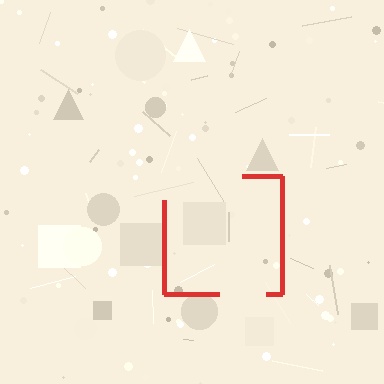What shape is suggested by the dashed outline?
The dashed outline suggests a square.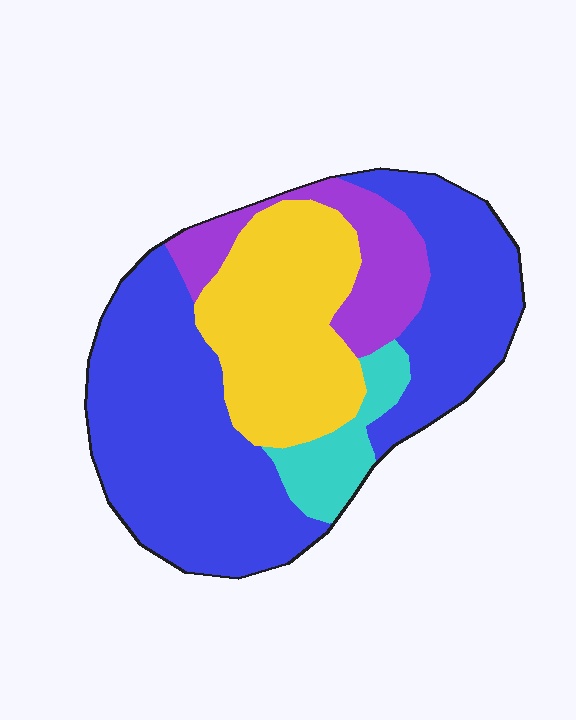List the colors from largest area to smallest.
From largest to smallest: blue, yellow, purple, cyan.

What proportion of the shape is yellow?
Yellow takes up about one quarter (1/4) of the shape.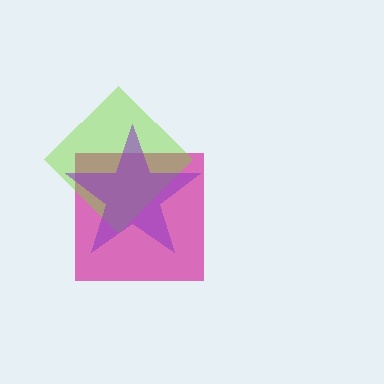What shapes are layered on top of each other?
The layered shapes are: a magenta square, a lime diamond, a purple star.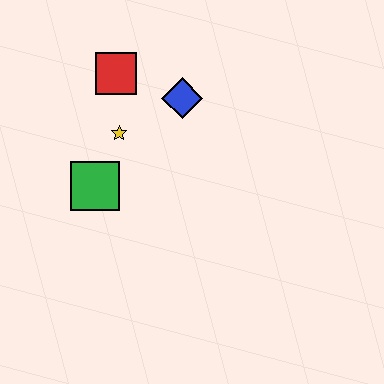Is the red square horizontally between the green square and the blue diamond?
Yes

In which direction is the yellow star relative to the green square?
The yellow star is above the green square.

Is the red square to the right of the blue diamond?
No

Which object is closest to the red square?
The yellow star is closest to the red square.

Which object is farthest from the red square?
The green square is farthest from the red square.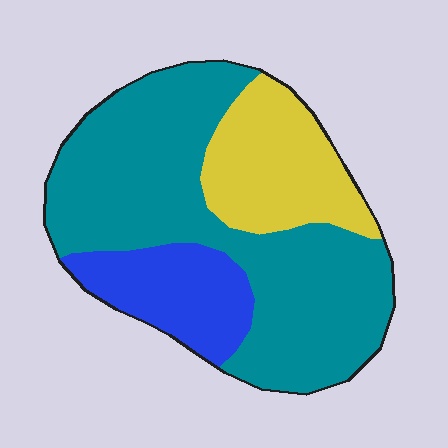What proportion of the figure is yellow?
Yellow takes up less than a quarter of the figure.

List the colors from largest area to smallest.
From largest to smallest: teal, yellow, blue.